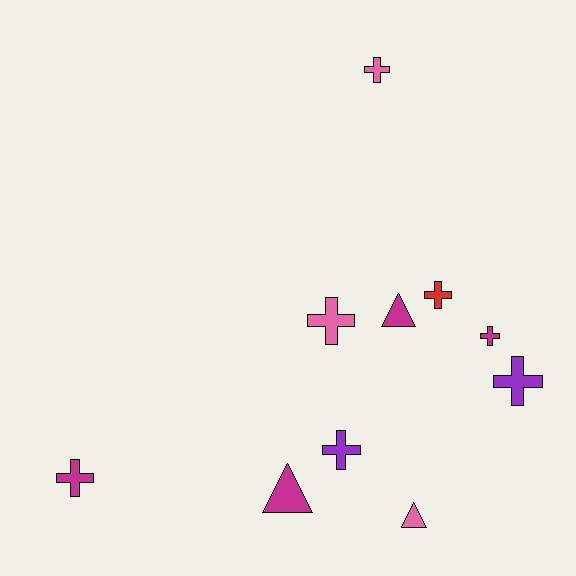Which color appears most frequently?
Magenta, with 4 objects.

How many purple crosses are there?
There are 2 purple crosses.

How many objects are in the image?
There are 10 objects.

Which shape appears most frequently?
Cross, with 7 objects.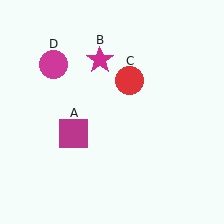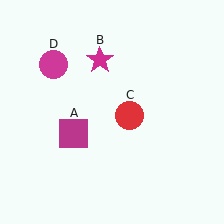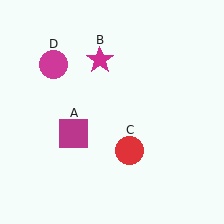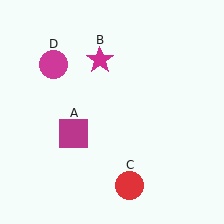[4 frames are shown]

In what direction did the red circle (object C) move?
The red circle (object C) moved down.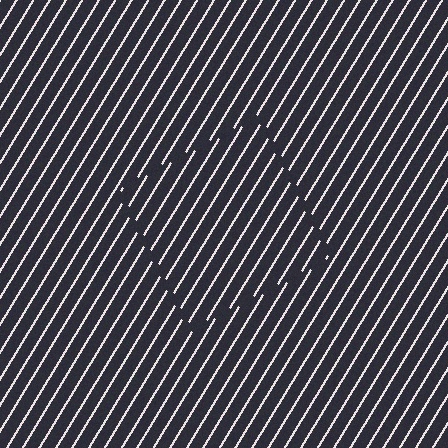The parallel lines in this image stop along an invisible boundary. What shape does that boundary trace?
An illusory square. The interior of the shape contains the same grating, shifted by half a period — the contour is defined by the phase discontinuity where line-ends from the inner and outer gratings abut.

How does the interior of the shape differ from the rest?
The interior of the shape contains the same grating, shifted by half a period — the contour is defined by the phase discontinuity where line-ends from the inner and outer gratings abut.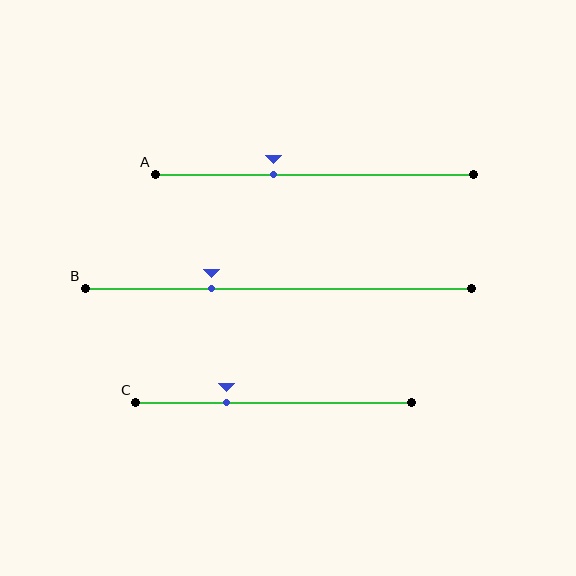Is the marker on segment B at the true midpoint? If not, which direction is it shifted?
No, the marker on segment B is shifted to the left by about 17% of the segment length.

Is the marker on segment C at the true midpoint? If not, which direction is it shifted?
No, the marker on segment C is shifted to the left by about 17% of the segment length.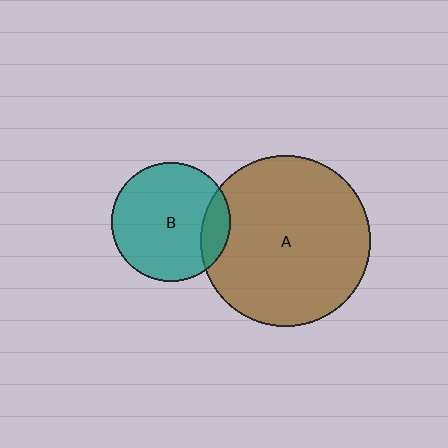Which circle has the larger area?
Circle A (brown).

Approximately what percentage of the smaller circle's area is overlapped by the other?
Approximately 15%.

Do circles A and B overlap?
Yes.